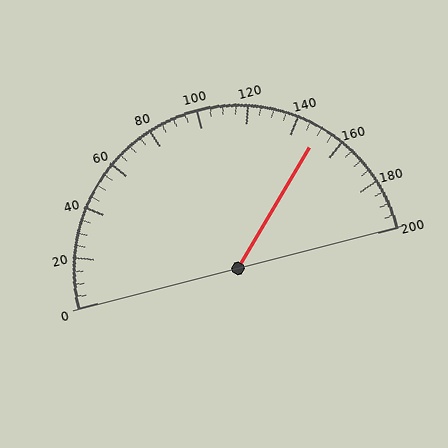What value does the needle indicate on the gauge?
The needle indicates approximately 150.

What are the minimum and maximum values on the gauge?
The gauge ranges from 0 to 200.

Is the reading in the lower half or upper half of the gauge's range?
The reading is in the upper half of the range (0 to 200).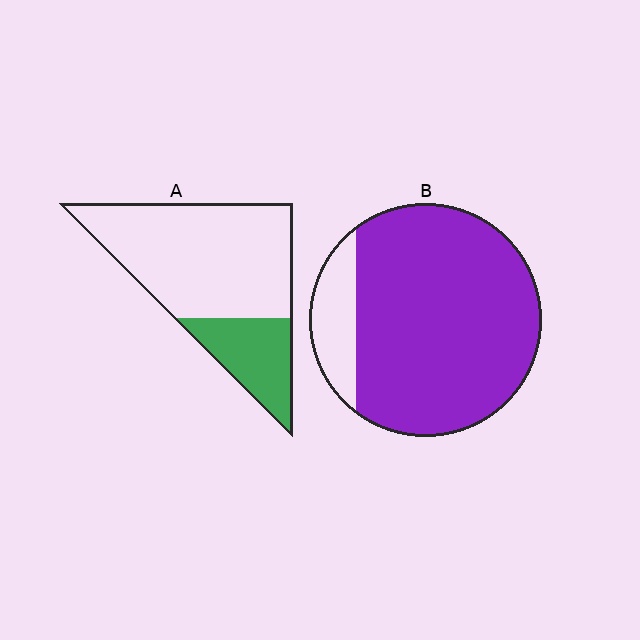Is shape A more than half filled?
No.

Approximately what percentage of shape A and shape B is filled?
A is approximately 25% and B is approximately 85%.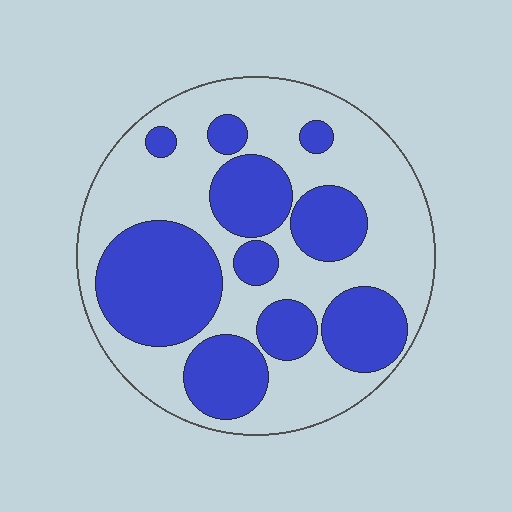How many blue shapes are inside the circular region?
10.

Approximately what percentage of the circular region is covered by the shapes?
Approximately 40%.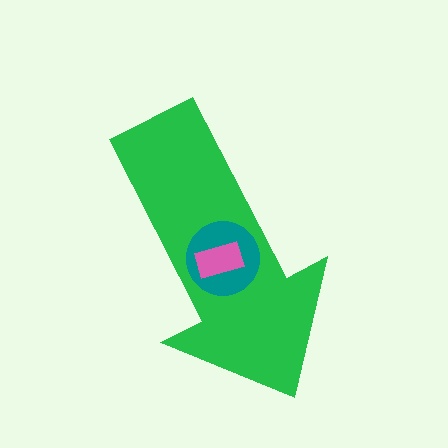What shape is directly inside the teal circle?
The pink rectangle.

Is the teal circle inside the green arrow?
Yes.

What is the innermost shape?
The pink rectangle.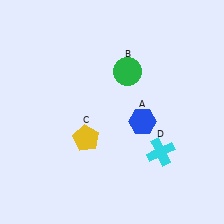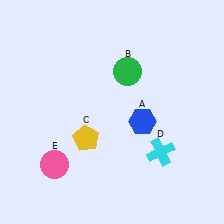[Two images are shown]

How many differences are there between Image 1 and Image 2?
There is 1 difference between the two images.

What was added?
A pink circle (E) was added in Image 2.